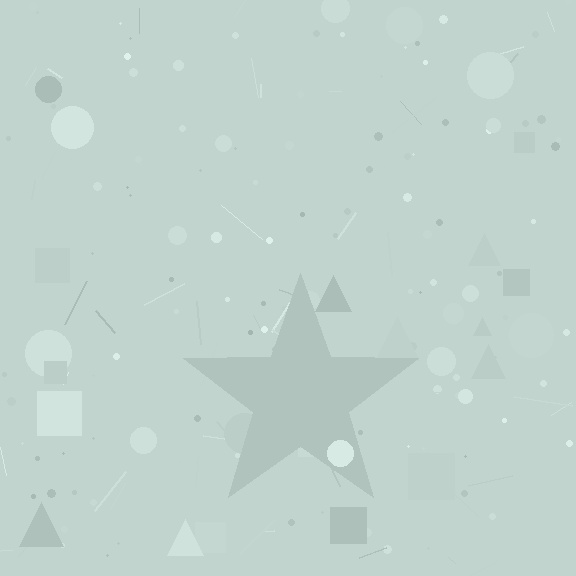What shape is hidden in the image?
A star is hidden in the image.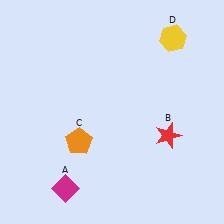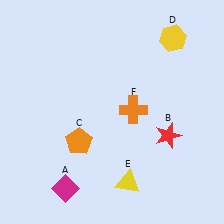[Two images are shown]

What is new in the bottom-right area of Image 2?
A yellow triangle (E) was added in the bottom-right area of Image 2.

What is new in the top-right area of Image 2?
An orange cross (F) was added in the top-right area of Image 2.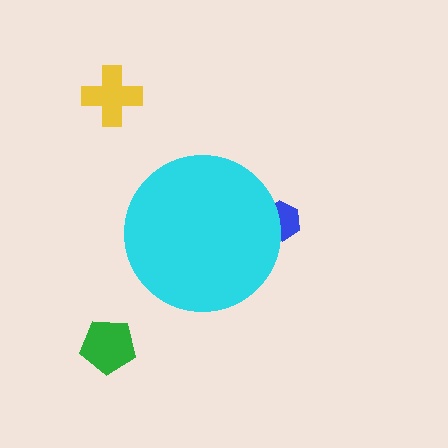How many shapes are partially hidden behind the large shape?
1 shape is partially hidden.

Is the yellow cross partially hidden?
No, the yellow cross is fully visible.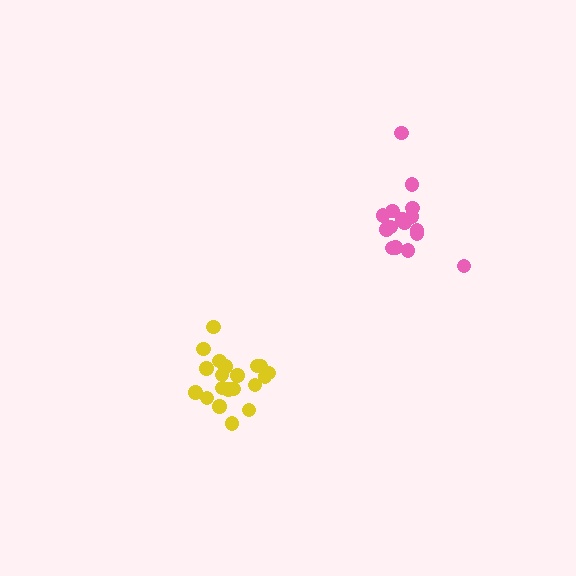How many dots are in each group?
Group 1: 20 dots, Group 2: 16 dots (36 total).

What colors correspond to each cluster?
The clusters are colored: yellow, pink.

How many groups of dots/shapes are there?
There are 2 groups.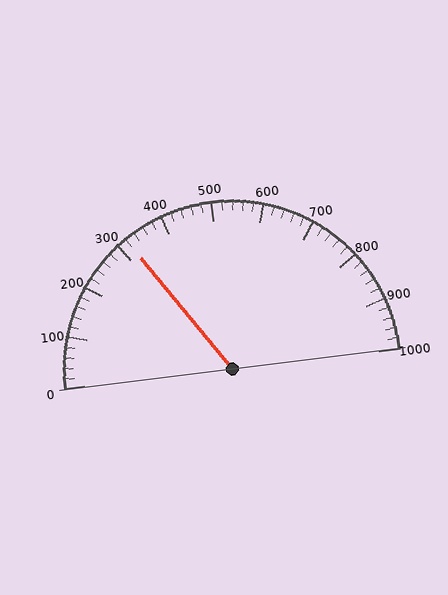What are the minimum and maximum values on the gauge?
The gauge ranges from 0 to 1000.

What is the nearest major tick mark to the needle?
The nearest major tick mark is 300.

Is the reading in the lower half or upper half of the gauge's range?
The reading is in the lower half of the range (0 to 1000).